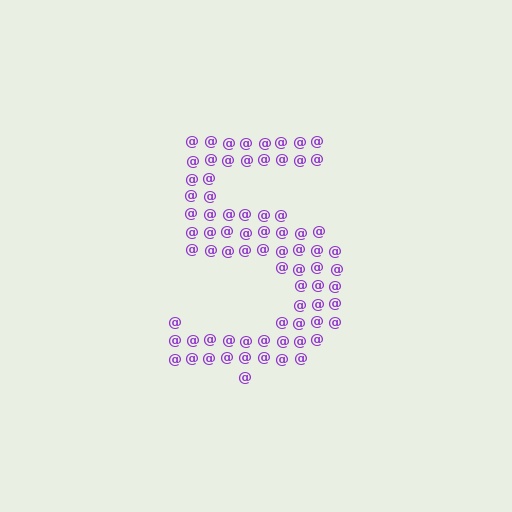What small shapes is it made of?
It is made of small at signs.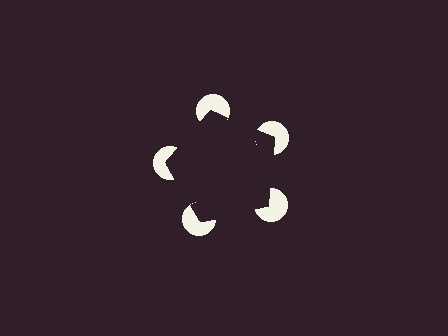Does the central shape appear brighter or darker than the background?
It typically appears slightly darker than the background, even though no actual brightness change is drawn.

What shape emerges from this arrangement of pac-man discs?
An illusory pentagon — its edges are inferred from the aligned wedge cuts in the pac-man discs, not physically drawn.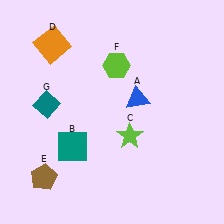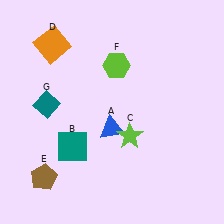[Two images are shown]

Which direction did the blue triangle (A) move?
The blue triangle (A) moved down.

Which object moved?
The blue triangle (A) moved down.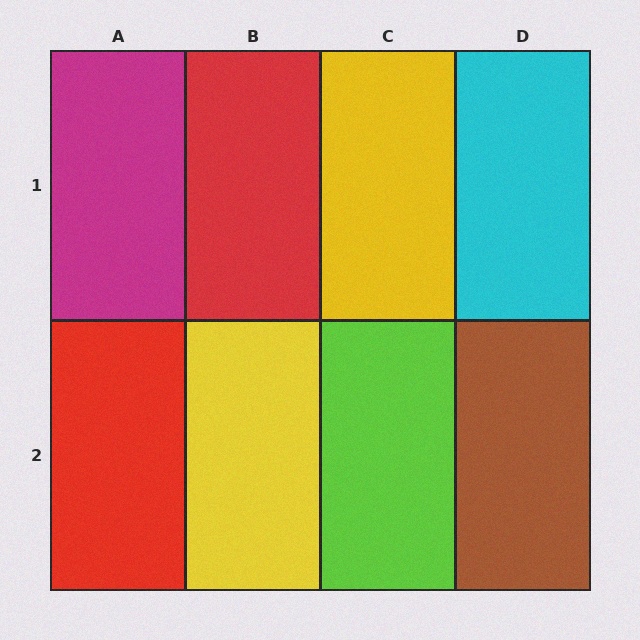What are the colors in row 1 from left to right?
Magenta, red, yellow, cyan.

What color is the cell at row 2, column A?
Red.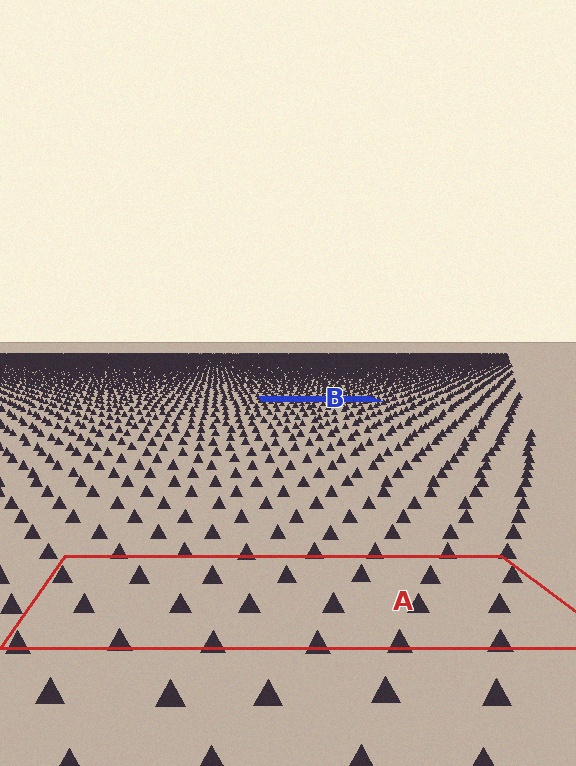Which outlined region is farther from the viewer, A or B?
Region B is farther from the viewer — the texture elements inside it appear smaller and more densely packed.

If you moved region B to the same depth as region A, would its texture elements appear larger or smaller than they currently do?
They would appear larger. At a closer depth, the same texture elements are projected at a bigger on-screen size.